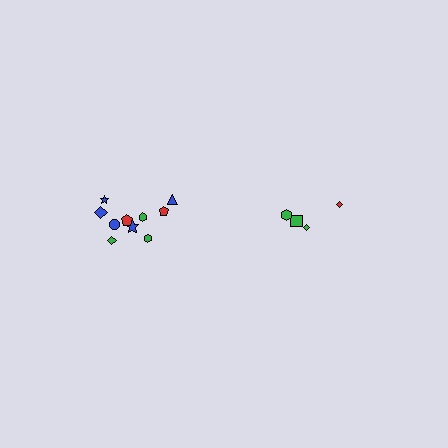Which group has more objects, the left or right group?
The left group.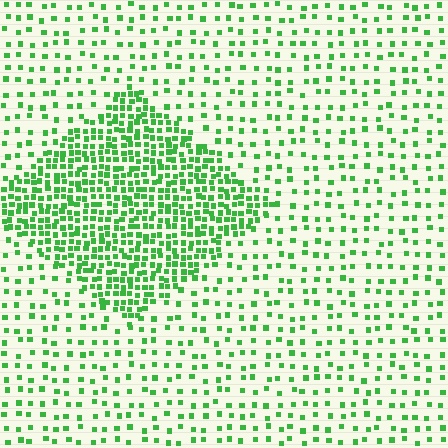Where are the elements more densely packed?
The elements are more densely packed inside the diamond boundary.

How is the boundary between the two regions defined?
The boundary is defined by a change in element density (approximately 2.8x ratio). All elements are the same color, size, and shape.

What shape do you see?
I see a diamond.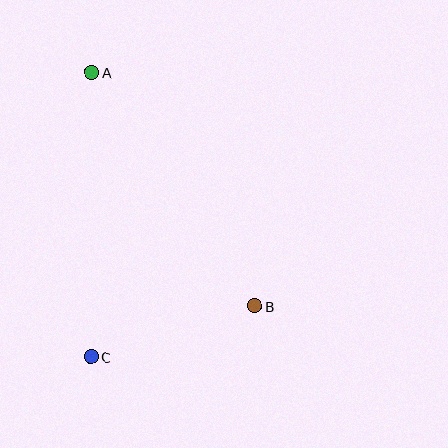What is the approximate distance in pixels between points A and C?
The distance between A and C is approximately 284 pixels.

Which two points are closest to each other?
Points B and C are closest to each other.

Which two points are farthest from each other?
Points A and B are farthest from each other.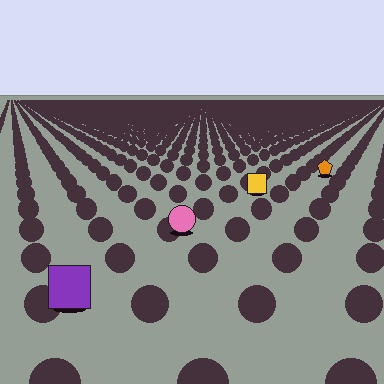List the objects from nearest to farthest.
From nearest to farthest: the purple square, the pink circle, the yellow square, the orange pentagon.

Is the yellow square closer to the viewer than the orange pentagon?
Yes. The yellow square is closer — you can tell from the texture gradient: the ground texture is coarser near it.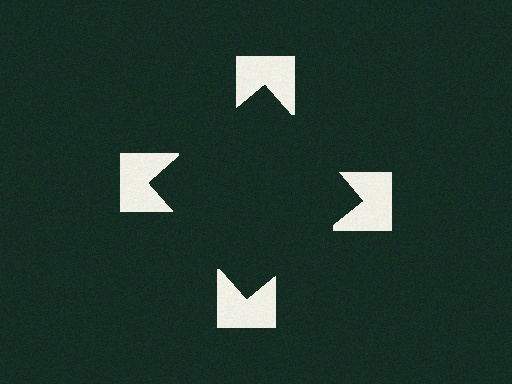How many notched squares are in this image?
There are 4 — one at each vertex of the illusory square.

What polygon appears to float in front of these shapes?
An illusory square — its edges are inferred from the aligned wedge cuts in the notched squares, not physically drawn.